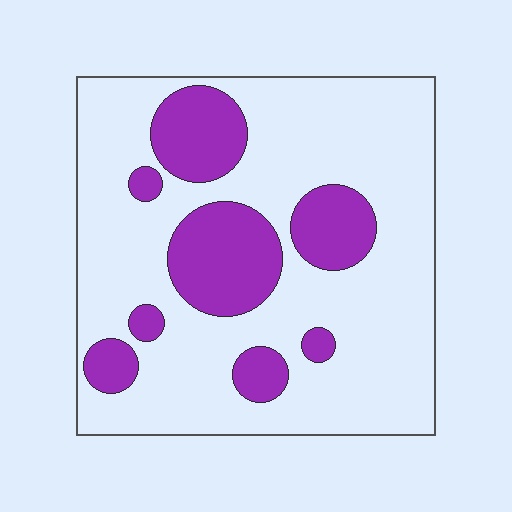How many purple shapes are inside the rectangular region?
8.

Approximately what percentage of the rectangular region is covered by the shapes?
Approximately 25%.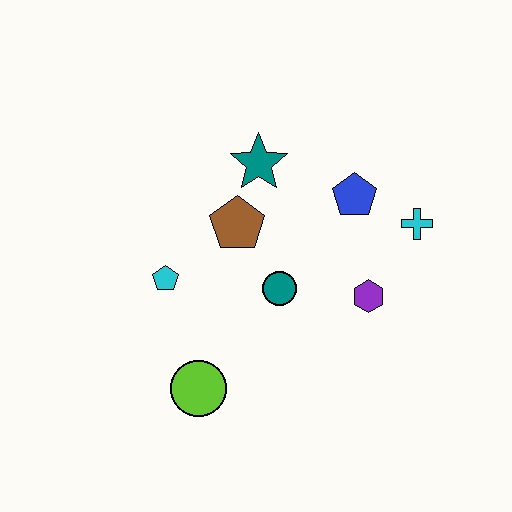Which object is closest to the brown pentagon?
The teal star is closest to the brown pentagon.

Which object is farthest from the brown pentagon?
The cyan cross is farthest from the brown pentagon.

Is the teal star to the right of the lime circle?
Yes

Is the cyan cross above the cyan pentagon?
Yes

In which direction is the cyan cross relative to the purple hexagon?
The cyan cross is above the purple hexagon.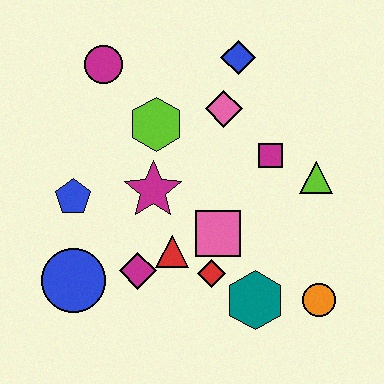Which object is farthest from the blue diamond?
The blue circle is farthest from the blue diamond.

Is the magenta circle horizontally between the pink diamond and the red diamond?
No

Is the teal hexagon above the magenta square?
No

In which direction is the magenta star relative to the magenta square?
The magenta star is to the left of the magenta square.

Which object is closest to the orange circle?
The teal hexagon is closest to the orange circle.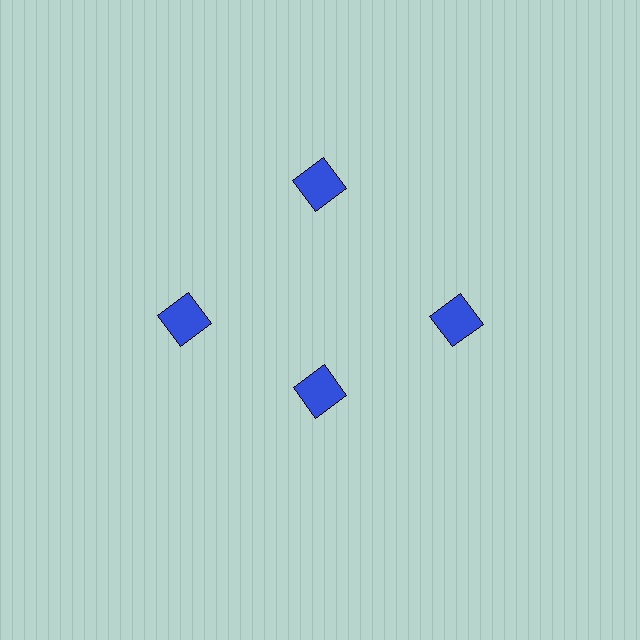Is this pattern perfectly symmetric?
No. The 4 blue squares are arranged in a ring, but one element near the 6 o'clock position is pulled inward toward the center, breaking the 4-fold rotational symmetry.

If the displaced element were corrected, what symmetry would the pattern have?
It would have 4-fold rotational symmetry — the pattern would map onto itself every 90 degrees.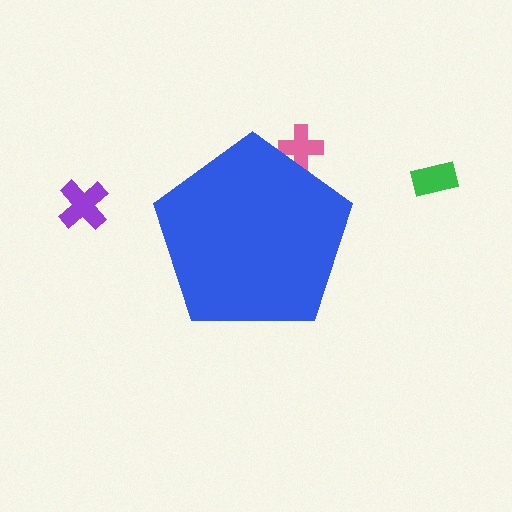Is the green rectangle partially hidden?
No, the green rectangle is fully visible.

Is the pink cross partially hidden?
Yes, the pink cross is partially hidden behind the blue pentagon.